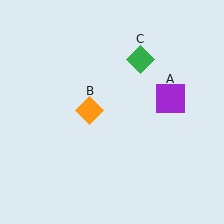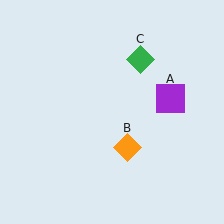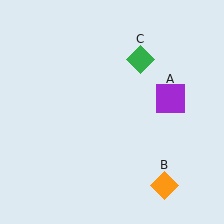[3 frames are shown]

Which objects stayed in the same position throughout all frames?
Purple square (object A) and green diamond (object C) remained stationary.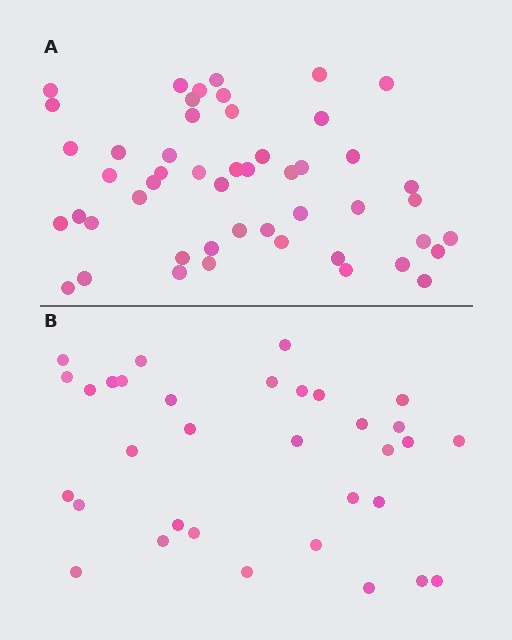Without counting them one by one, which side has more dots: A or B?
Region A (the top region) has more dots.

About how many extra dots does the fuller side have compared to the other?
Region A has approximately 15 more dots than region B.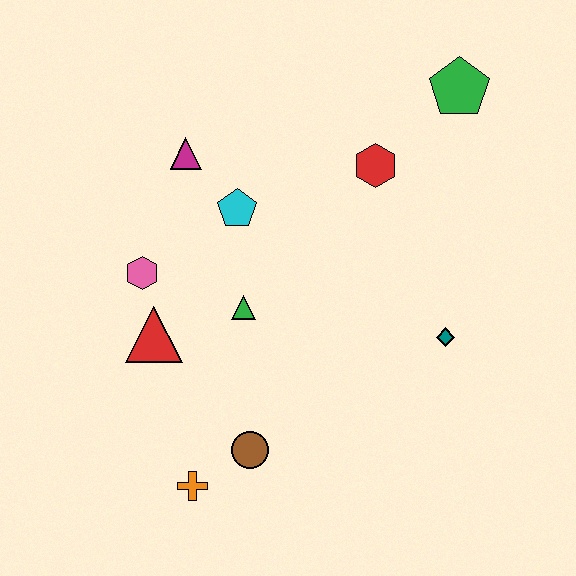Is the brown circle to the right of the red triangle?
Yes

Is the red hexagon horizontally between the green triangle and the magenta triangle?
No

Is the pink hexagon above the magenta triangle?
No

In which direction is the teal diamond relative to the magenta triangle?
The teal diamond is to the right of the magenta triangle.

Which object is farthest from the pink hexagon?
The green pentagon is farthest from the pink hexagon.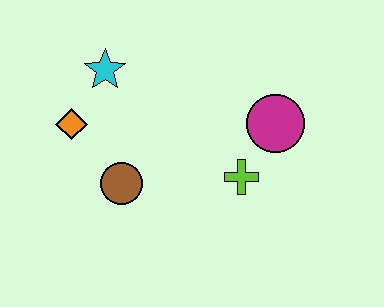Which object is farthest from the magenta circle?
The orange diamond is farthest from the magenta circle.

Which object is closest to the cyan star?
The orange diamond is closest to the cyan star.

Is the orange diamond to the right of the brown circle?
No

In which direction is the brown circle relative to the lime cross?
The brown circle is to the left of the lime cross.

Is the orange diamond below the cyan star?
Yes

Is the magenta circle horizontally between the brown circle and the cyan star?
No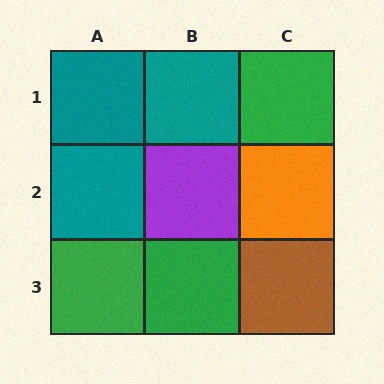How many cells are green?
3 cells are green.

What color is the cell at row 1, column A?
Teal.